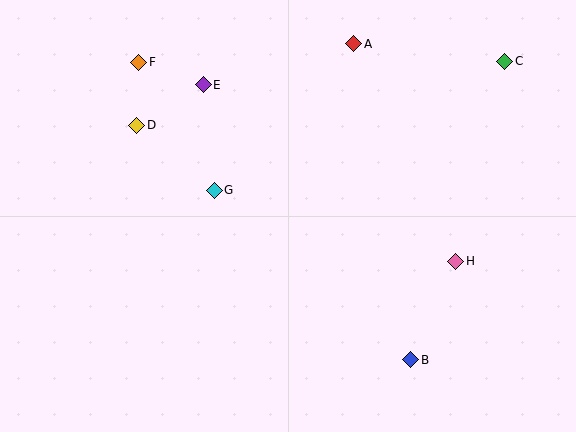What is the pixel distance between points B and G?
The distance between B and G is 260 pixels.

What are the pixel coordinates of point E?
Point E is at (203, 85).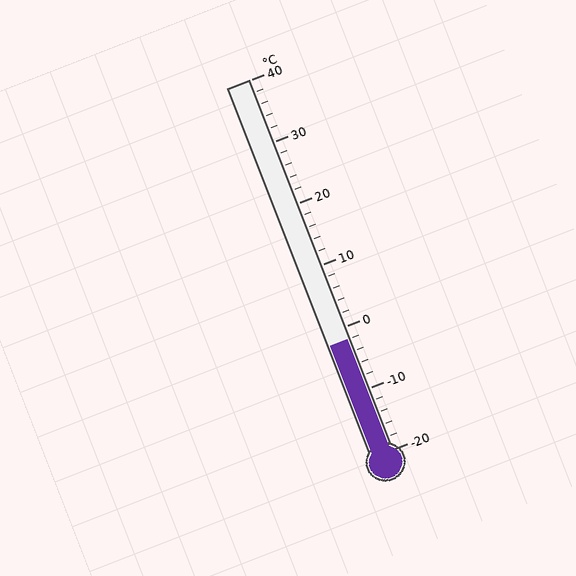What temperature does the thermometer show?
The thermometer shows approximately -2°C.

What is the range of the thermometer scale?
The thermometer scale ranges from -20°C to 40°C.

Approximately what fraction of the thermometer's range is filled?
The thermometer is filled to approximately 30% of its range.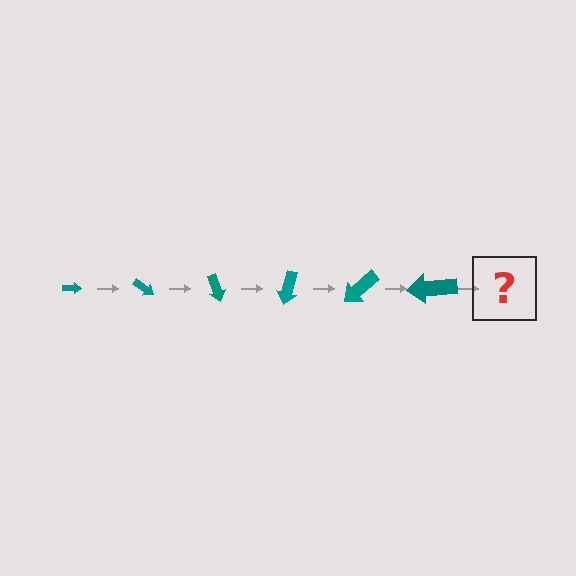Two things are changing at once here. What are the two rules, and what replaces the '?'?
The two rules are that the arrow grows larger each step and it rotates 35 degrees each step. The '?' should be an arrow, larger than the previous one and rotated 210 degrees from the start.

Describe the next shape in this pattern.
It should be an arrow, larger than the previous one and rotated 210 degrees from the start.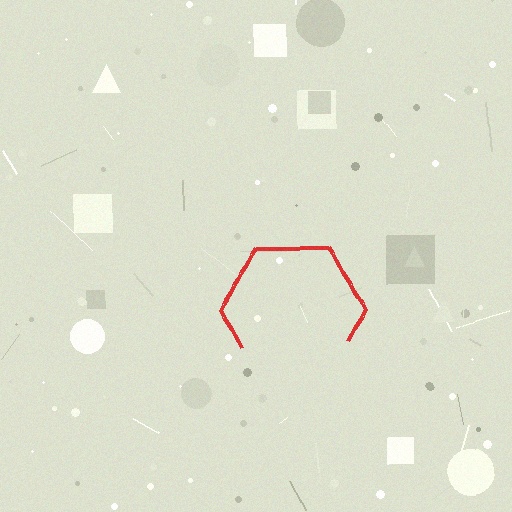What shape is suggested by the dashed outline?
The dashed outline suggests a hexagon.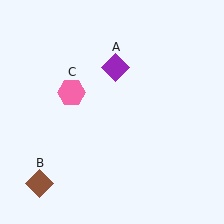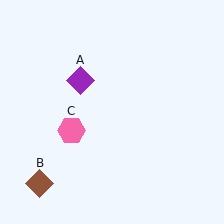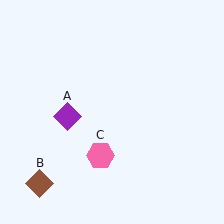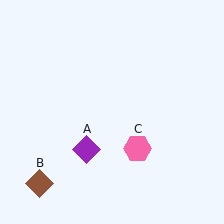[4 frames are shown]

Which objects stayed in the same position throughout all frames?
Brown diamond (object B) remained stationary.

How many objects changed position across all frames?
2 objects changed position: purple diamond (object A), pink hexagon (object C).